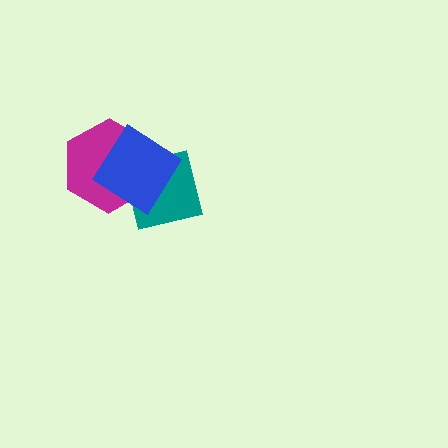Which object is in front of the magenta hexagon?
The blue diamond is in front of the magenta hexagon.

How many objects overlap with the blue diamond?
2 objects overlap with the blue diamond.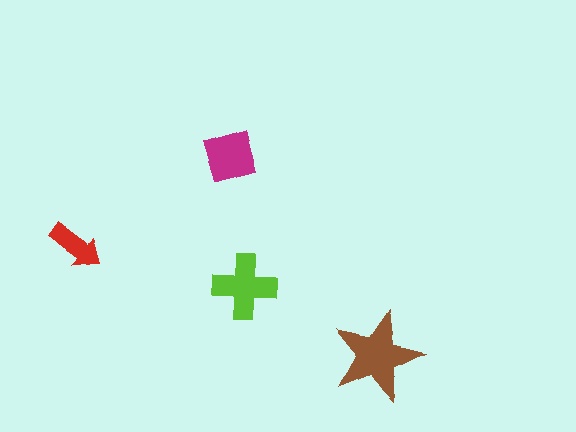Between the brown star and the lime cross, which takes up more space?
The brown star.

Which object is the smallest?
The red arrow.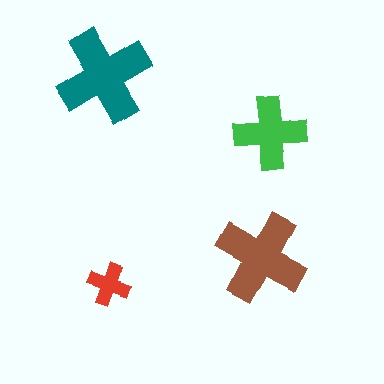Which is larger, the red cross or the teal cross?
The teal one.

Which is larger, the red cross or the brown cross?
The brown one.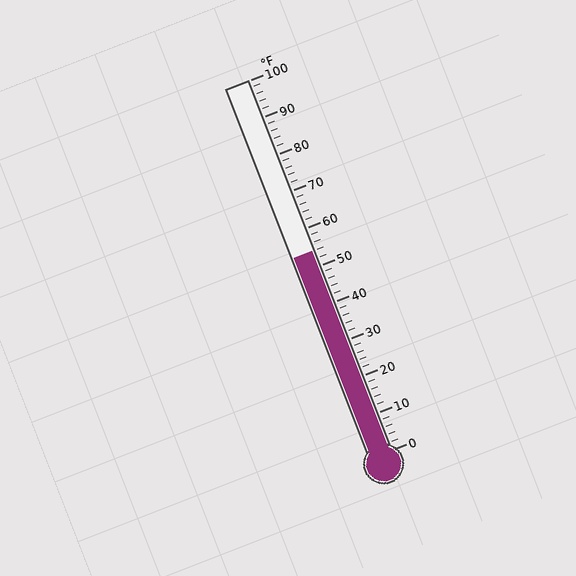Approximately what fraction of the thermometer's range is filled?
The thermometer is filled to approximately 55% of its range.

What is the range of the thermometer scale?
The thermometer scale ranges from 0°F to 100°F.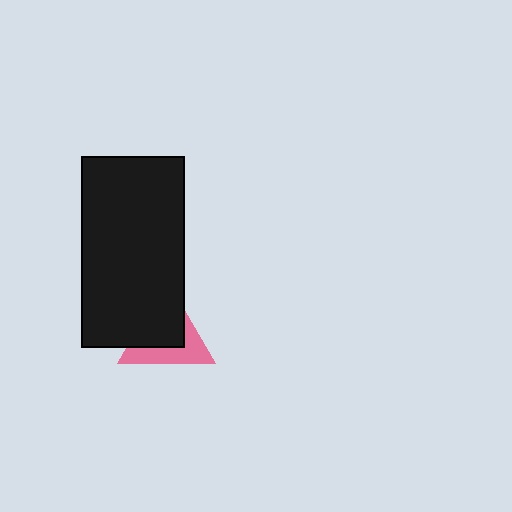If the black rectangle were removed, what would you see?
You would see the complete pink triangle.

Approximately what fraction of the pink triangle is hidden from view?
Roughly 57% of the pink triangle is hidden behind the black rectangle.